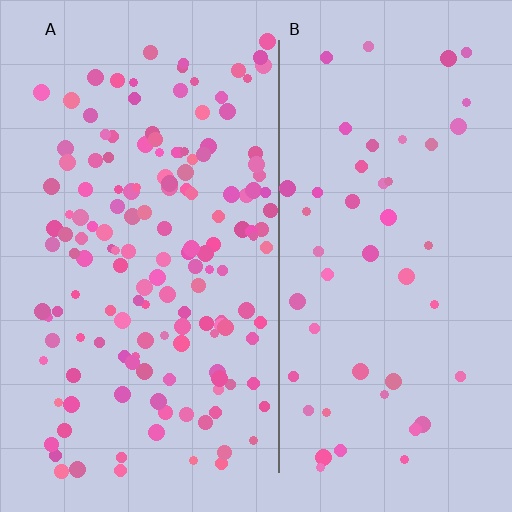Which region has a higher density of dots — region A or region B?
A (the left).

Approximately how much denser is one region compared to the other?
Approximately 3.1× — region A over region B.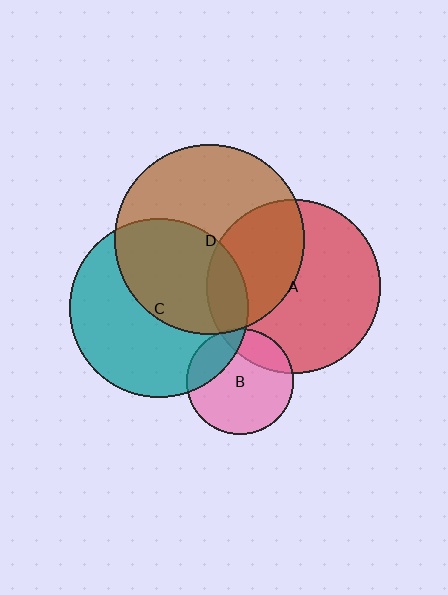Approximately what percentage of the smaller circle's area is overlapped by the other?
Approximately 45%.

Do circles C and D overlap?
Yes.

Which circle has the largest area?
Circle D (brown).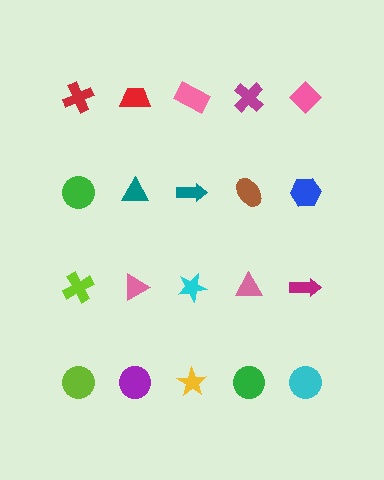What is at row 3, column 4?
A pink triangle.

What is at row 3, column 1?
A lime cross.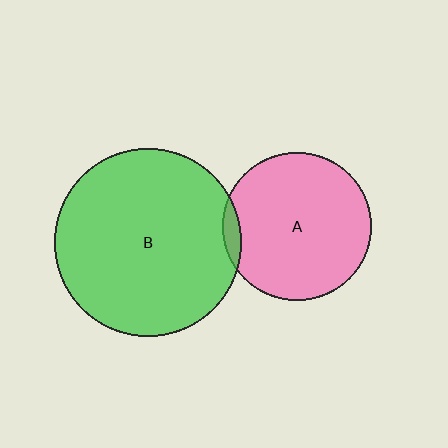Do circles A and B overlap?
Yes.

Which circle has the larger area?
Circle B (green).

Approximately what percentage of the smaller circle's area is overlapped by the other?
Approximately 5%.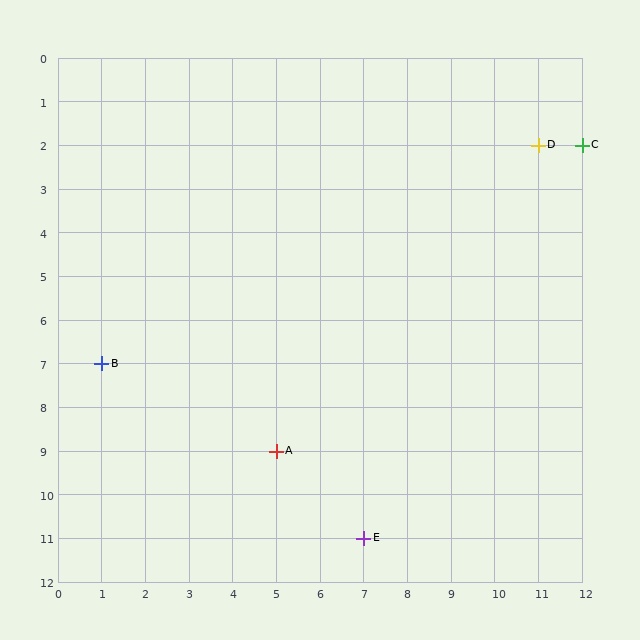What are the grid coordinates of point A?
Point A is at grid coordinates (5, 9).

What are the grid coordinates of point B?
Point B is at grid coordinates (1, 7).